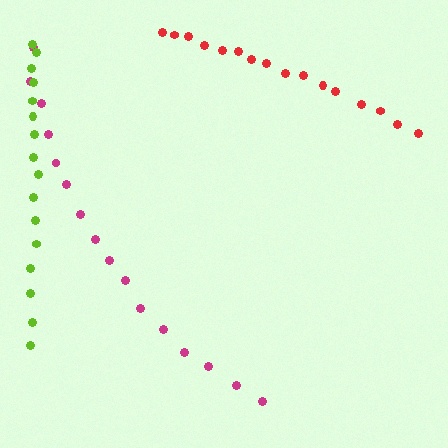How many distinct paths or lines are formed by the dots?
There are 3 distinct paths.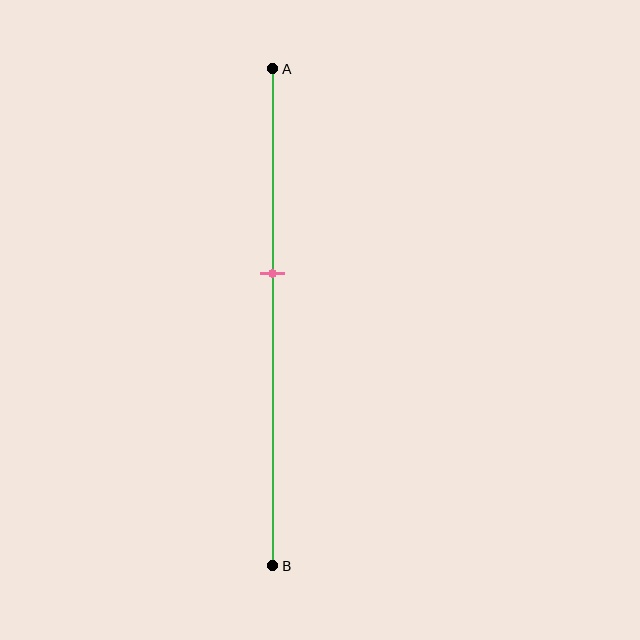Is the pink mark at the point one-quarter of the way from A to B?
No, the mark is at about 40% from A, not at the 25% one-quarter point.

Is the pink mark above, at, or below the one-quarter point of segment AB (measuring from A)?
The pink mark is below the one-quarter point of segment AB.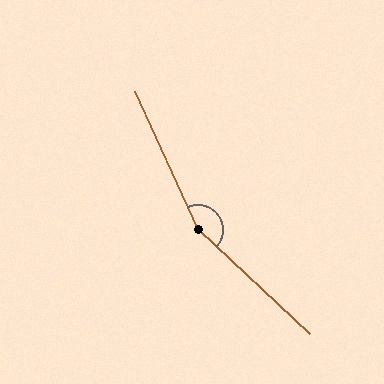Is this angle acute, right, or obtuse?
It is obtuse.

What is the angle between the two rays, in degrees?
Approximately 157 degrees.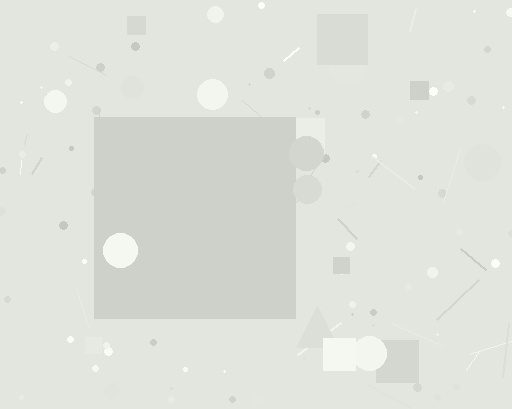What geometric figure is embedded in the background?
A square is embedded in the background.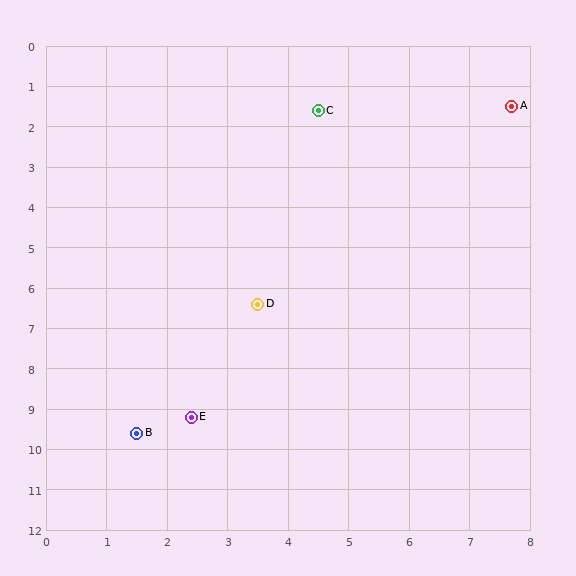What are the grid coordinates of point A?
Point A is at approximately (7.7, 1.5).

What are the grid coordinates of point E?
Point E is at approximately (2.4, 9.2).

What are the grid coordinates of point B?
Point B is at approximately (1.5, 9.6).